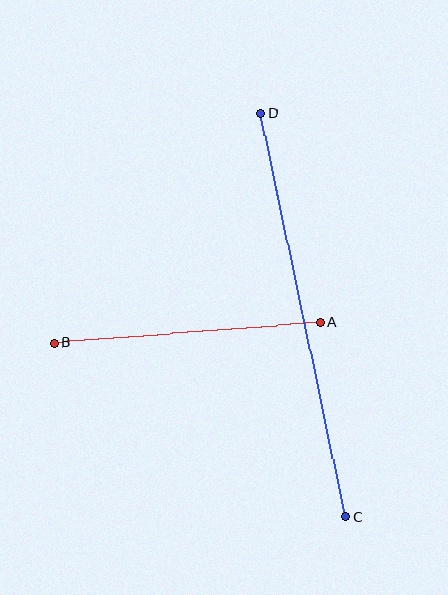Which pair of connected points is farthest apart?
Points C and D are farthest apart.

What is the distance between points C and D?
The distance is approximately 413 pixels.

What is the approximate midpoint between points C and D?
The midpoint is at approximately (303, 315) pixels.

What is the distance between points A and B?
The distance is approximately 267 pixels.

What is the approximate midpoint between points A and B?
The midpoint is at approximately (188, 333) pixels.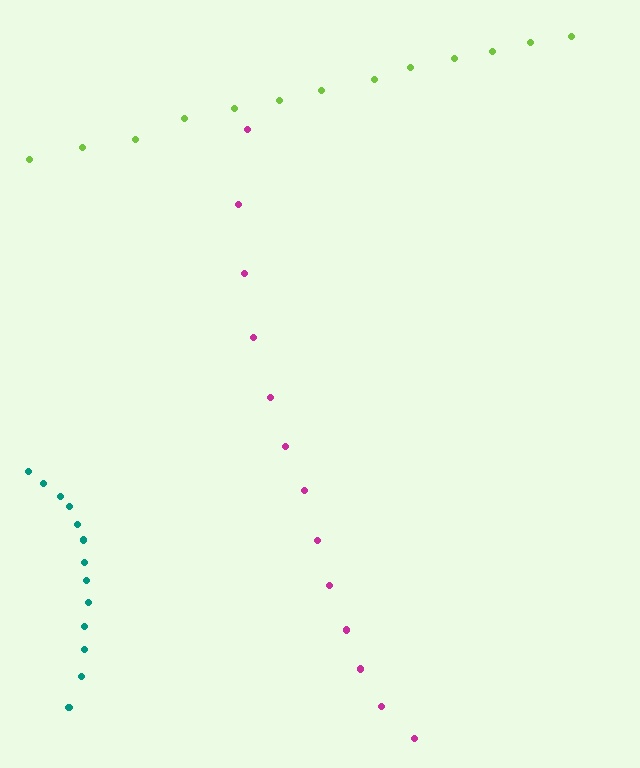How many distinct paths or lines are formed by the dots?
There are 3 distinct paths.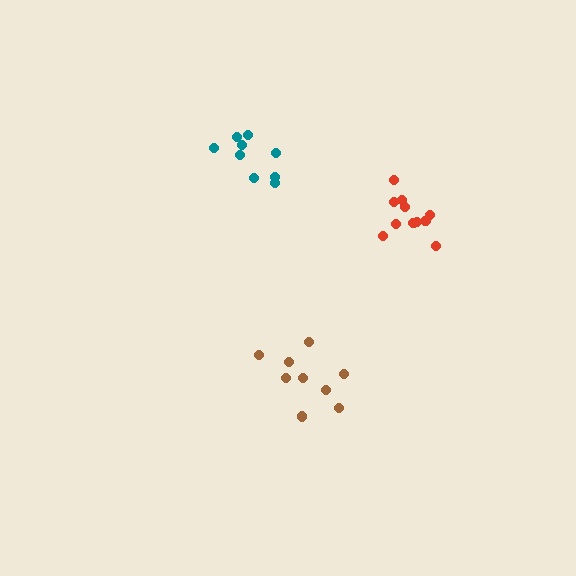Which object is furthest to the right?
The red cluster is rightmost.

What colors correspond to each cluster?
The clusters are colored: red, brown, teal.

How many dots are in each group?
Group 1: 11 dots, Group 2: 9 dots, Group 3: 9 dots (29 total).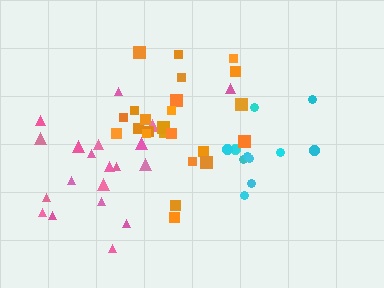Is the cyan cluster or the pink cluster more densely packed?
Cyan.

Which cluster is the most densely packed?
Cyan.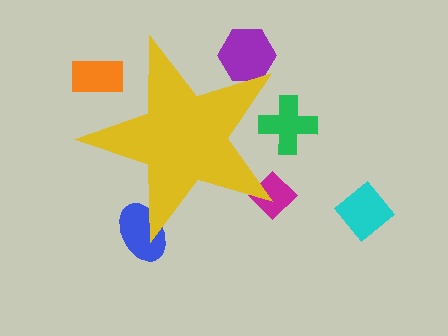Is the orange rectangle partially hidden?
Yes, the orange rectangle is partially hidden behind the yellow star.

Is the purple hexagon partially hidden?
Yes, the purple hexagon is partially hidden behind the yellow star.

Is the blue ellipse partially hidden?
Yes, the blue ellipse is partially hidden behind the yellow star.